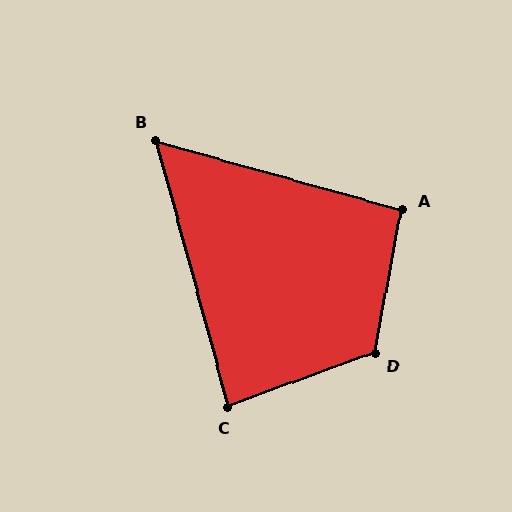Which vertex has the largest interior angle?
D, at approximately 121 degrees.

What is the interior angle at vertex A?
Approximately 95 degrees (approximately right).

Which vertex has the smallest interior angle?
B, at approximately 59 degrees.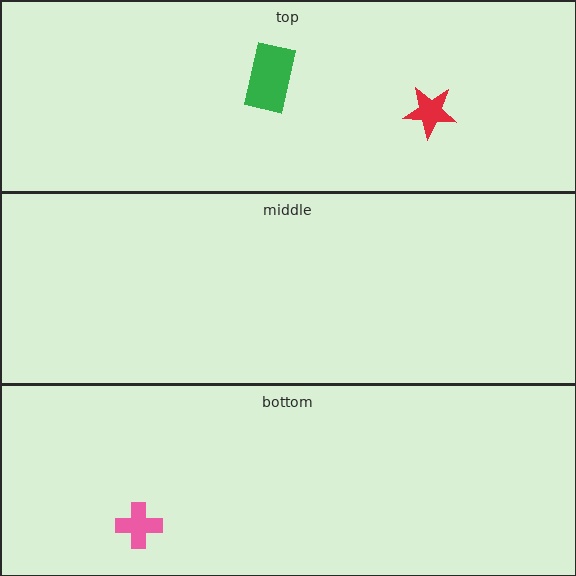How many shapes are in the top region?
2.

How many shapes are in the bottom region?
1.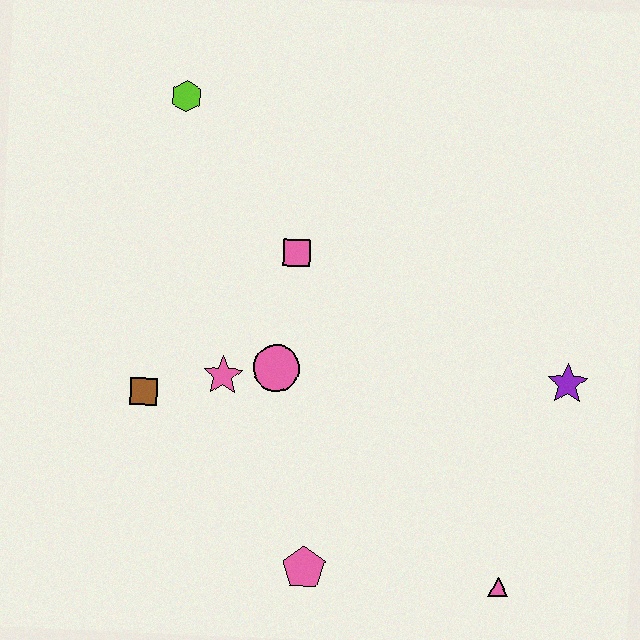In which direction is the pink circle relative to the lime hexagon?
The pink circle is below the lime hexagon.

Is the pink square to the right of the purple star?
No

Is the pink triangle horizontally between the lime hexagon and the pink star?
No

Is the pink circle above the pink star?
Yes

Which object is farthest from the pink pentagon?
The lime hexagon is farthest from the pink pentagon.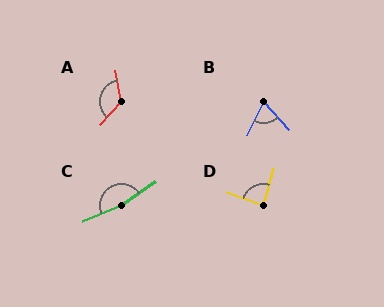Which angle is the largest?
C, at approximately 168 degrees.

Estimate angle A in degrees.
Approximately 128 degrees.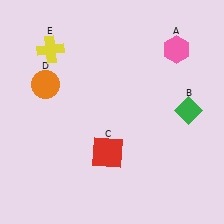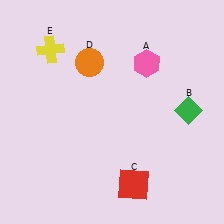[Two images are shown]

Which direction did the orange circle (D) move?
The orange circle (D) moved right.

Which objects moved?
The objects that moved are: the pink hexagon (A), the red square (C), the orange circle (D).